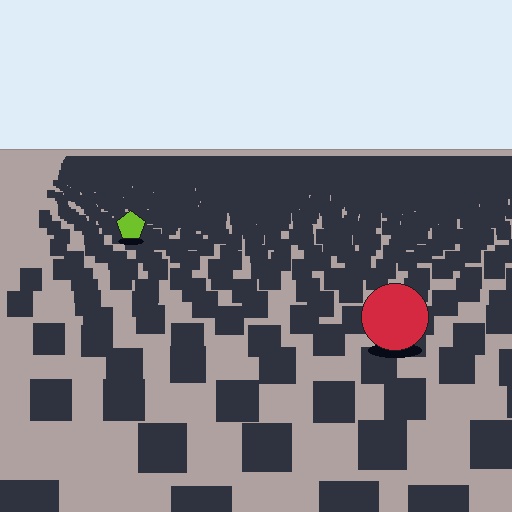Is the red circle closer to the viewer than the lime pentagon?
Yes. The red circle is closer — you can tell from the texture gradient: the ground texture is coarser near it.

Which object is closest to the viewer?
The red circle is closest. The texture marks near it are larger and more spread out.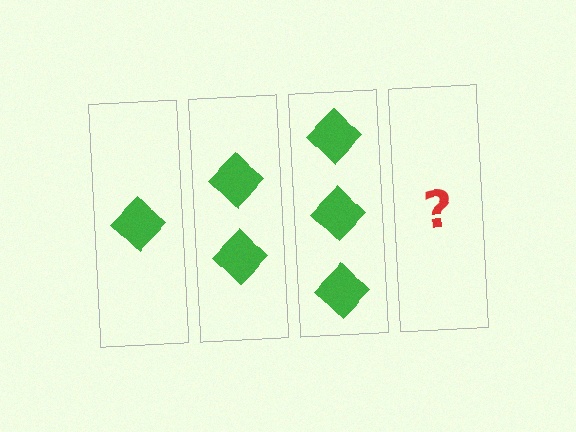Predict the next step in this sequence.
The next step is 4 diamonds.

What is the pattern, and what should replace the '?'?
The pattern is that each step adds one more diamond. The '?' should be 4 diamonds.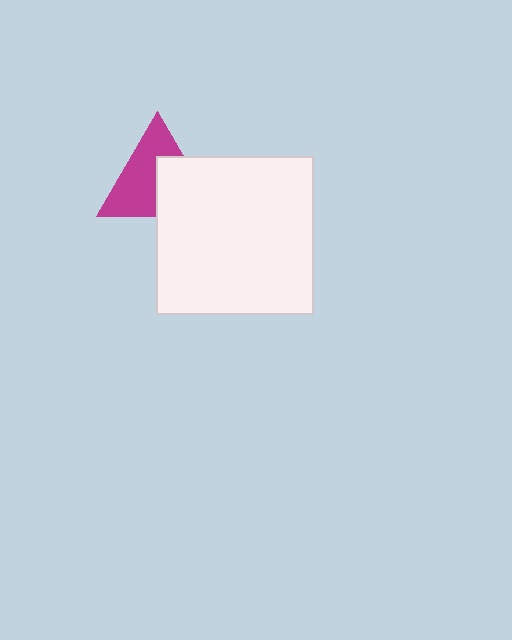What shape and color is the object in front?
The object in front is a white square.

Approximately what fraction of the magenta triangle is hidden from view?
Roughly 43% of the magenta triangle is hidden behind the white square.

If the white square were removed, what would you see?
You would see the complete magenta triangle.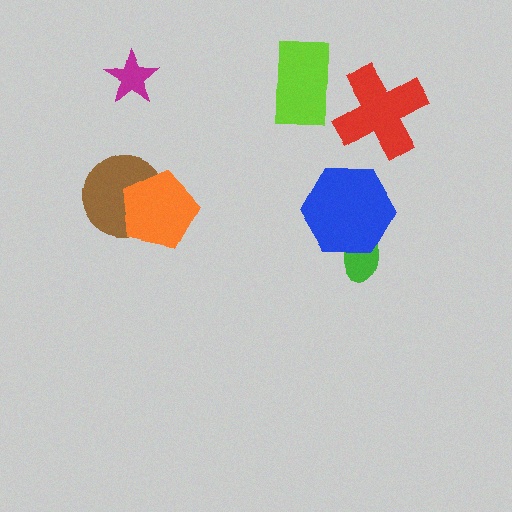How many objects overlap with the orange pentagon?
1 object overlaps with the orange pentagon.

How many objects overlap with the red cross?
0 objects overlap with the red cross.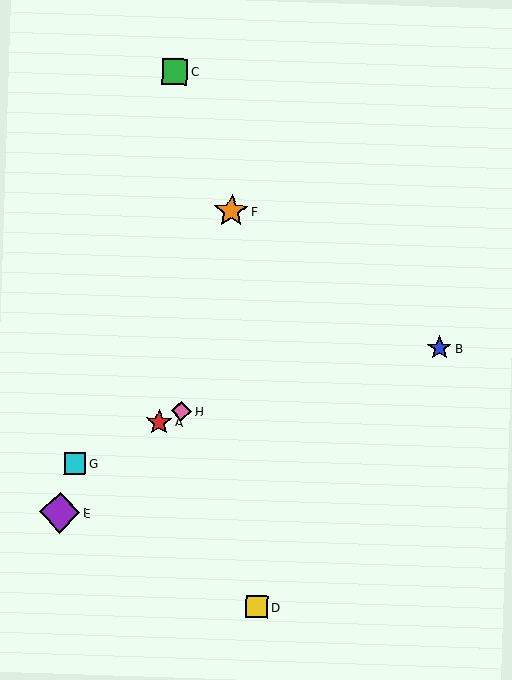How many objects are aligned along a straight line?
3 objects (A, G, H) are aligned along a straight line.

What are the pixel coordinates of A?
Object A is at (159, 422).